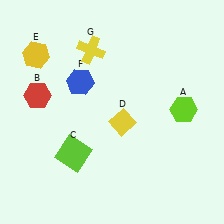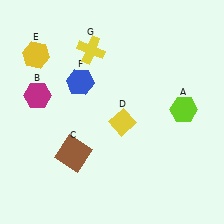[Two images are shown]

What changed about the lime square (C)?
In Image 1, C is lime. In Image 2, it changed to brown.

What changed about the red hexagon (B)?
In Image 1, B is red. In Image 2, it changed to magenta.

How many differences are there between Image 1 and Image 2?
There are 2 differences between the two images.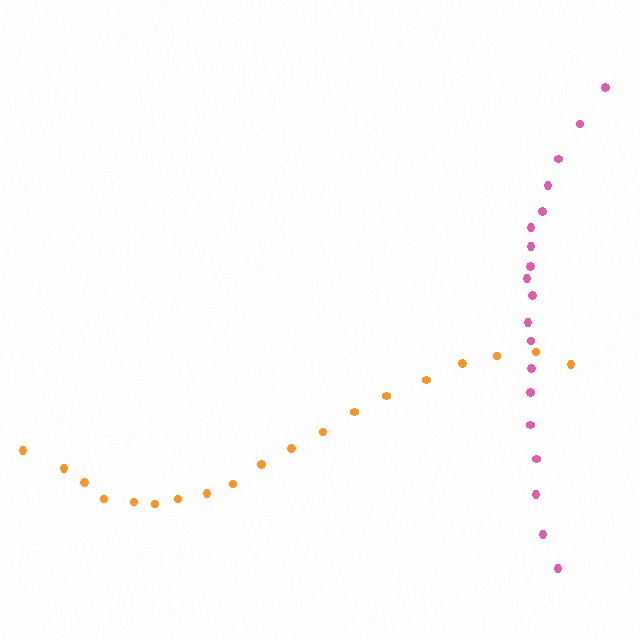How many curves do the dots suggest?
There are 2 distinct paths.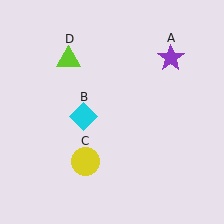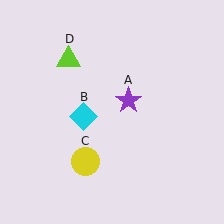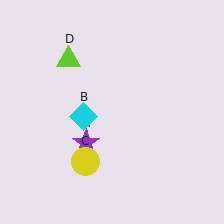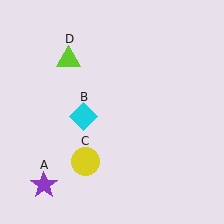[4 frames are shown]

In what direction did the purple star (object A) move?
The purple star (object A) moved down and to the left.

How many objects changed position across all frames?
1 object changed position: purple star (object A).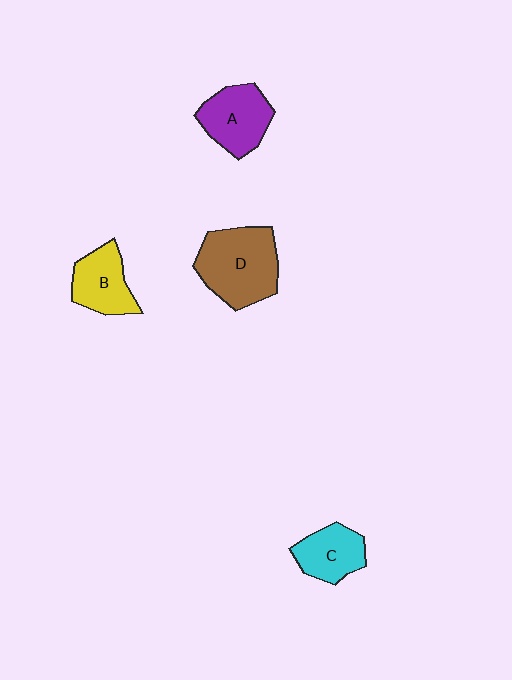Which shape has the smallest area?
Shape C (cyan).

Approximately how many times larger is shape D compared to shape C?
Approximately 1.7 times.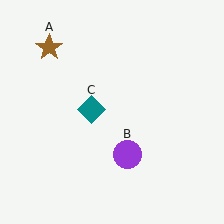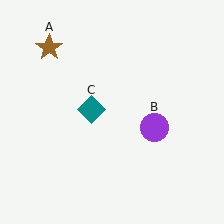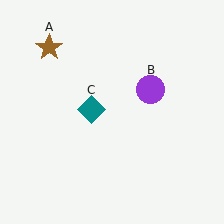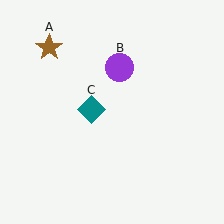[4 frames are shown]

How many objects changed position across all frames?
1 object changed position: purple circle (object B).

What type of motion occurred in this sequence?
The purple circle (object B) rotated counterclockwise around the center of the scene.